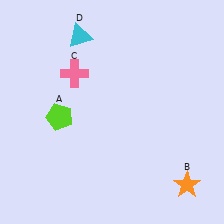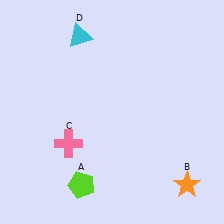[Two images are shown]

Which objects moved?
The objects that moved are: the lime pentagon (A), the pink cross (C).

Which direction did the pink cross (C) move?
The pink cross (C) moved down.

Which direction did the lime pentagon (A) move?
The lime pentagon (A) moved down.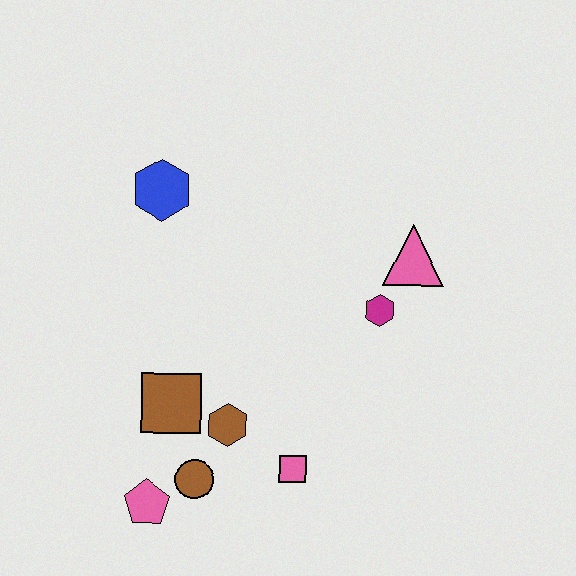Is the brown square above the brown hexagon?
Yes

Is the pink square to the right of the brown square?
Yes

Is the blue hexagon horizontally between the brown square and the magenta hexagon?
No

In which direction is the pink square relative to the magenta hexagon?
The pink square is below the magenta hexagon.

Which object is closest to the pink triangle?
The magenta hexagon is closest to the pink triangle.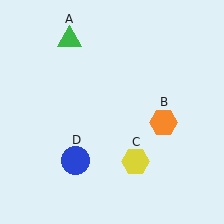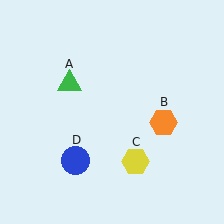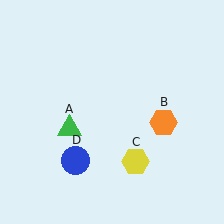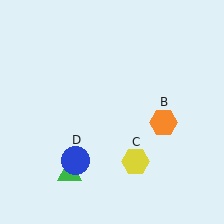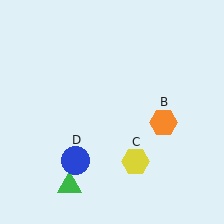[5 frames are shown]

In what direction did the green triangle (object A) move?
The green triangle (object A) moved down.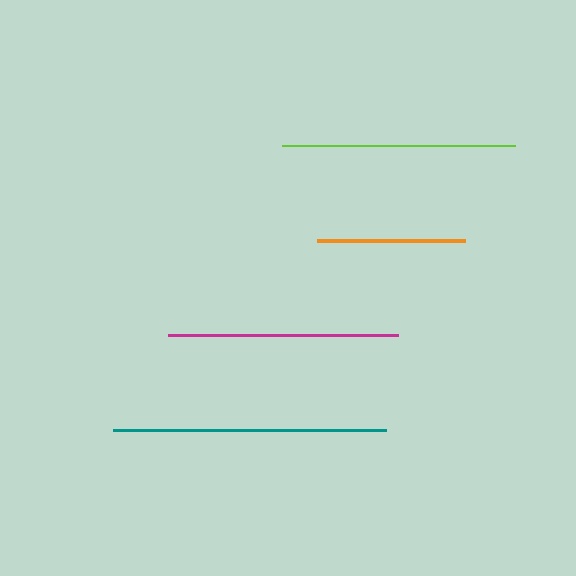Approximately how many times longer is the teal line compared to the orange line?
The teal line is approximately 1.8 times the length of the orange line.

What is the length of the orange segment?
The orange segment is approximately 149 pixels long.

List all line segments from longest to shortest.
From longest to shortest: teal, lime, magenta, orange.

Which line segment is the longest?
The teal line is the longest at approximately 273 pixels.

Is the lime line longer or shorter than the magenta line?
The lime line is longer than the magenta line.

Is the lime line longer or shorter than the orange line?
The lime line is longer than the orange line.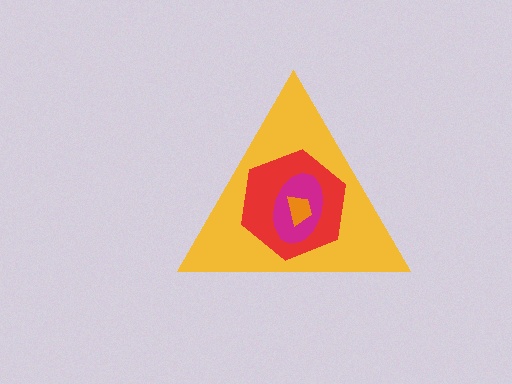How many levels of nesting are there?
4.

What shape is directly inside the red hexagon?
The magenta ellipse.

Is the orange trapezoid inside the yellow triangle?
Yes.